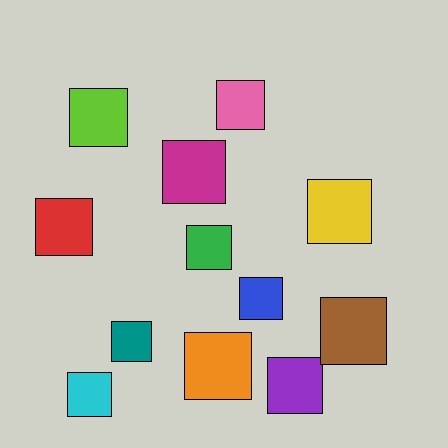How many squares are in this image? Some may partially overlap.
There are 12 squares.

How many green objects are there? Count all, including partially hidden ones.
There is 1 green object.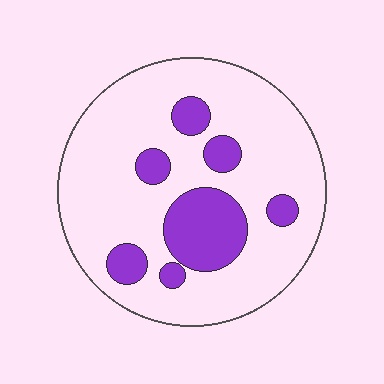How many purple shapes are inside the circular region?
7.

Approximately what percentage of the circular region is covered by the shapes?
Approximately 20%.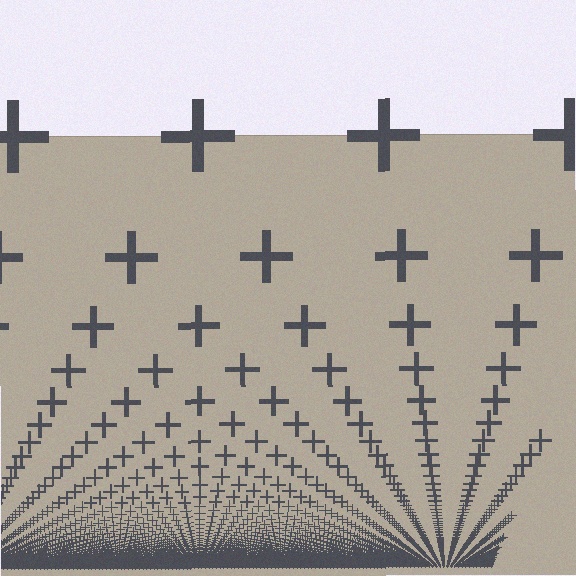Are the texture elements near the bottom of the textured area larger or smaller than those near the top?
Smaller. The gradient is inverted — elements near the bottom are smaller and denser.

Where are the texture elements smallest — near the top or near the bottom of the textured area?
Near the bottom.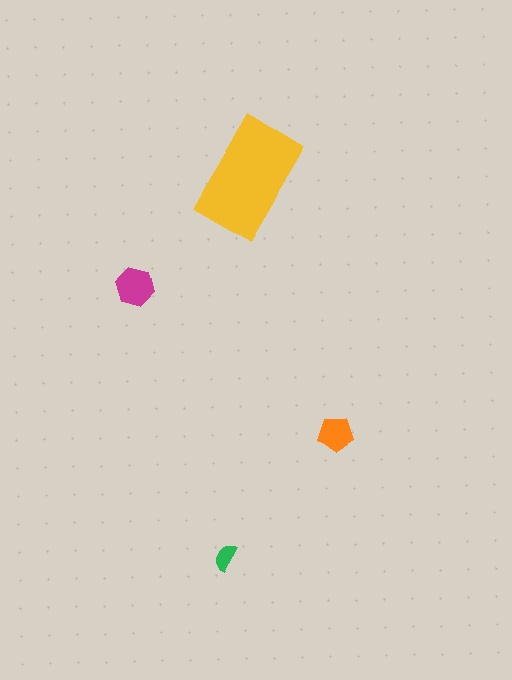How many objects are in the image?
There are 4 objects in the image.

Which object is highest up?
The yellow rectangle is topmost.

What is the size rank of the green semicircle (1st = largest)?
4th.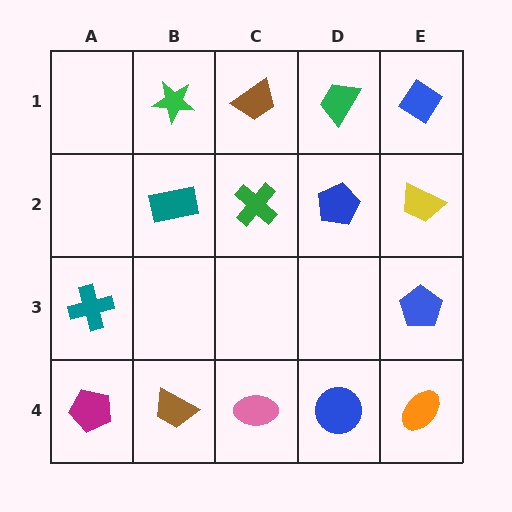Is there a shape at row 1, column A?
No, that cell is empty.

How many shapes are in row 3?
2 shapes.